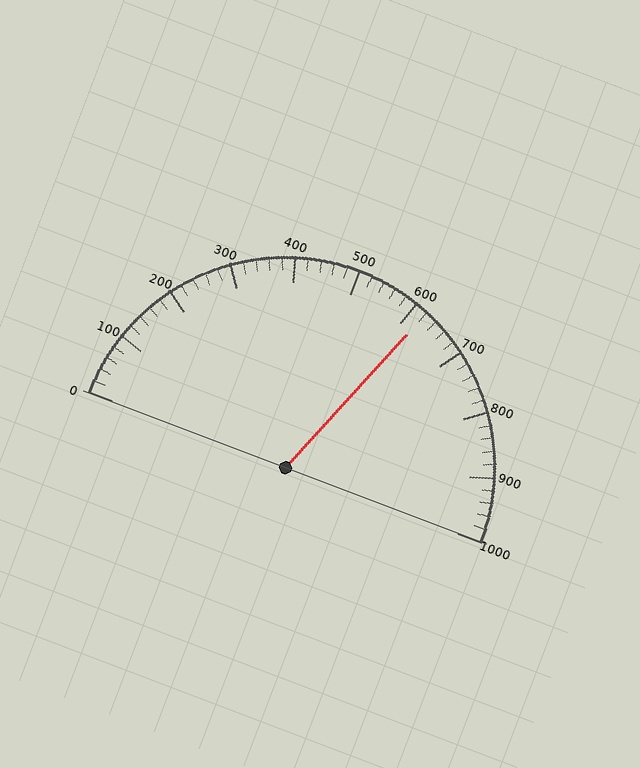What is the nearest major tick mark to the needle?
The nearest major tick mark is 600.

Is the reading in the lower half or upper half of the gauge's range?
The reading is in the upper half of the range (0 to 1000).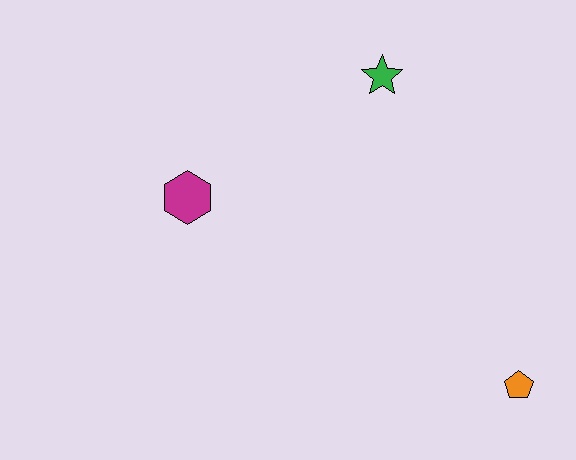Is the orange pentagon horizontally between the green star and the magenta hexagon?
No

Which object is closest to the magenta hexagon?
The green star is closest to the magenta hexagon.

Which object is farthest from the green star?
The orange pentagon is farthest from the green star.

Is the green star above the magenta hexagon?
Yes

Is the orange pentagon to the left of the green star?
No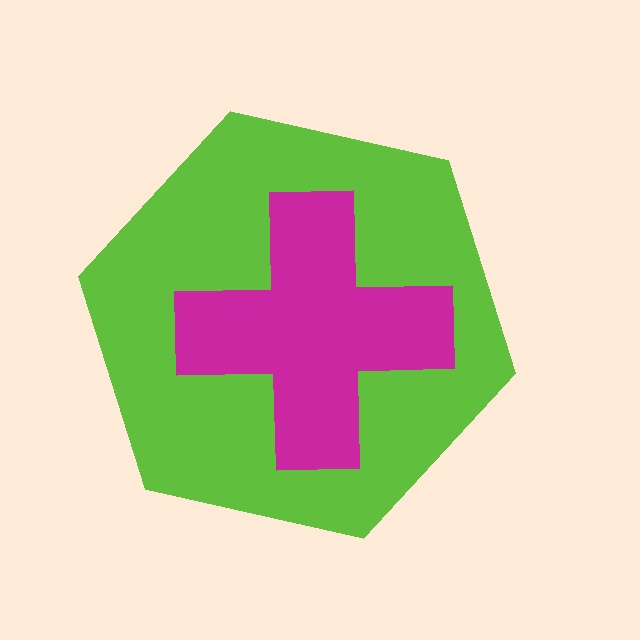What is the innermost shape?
The magenta cross.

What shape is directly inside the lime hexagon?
The magenta cross.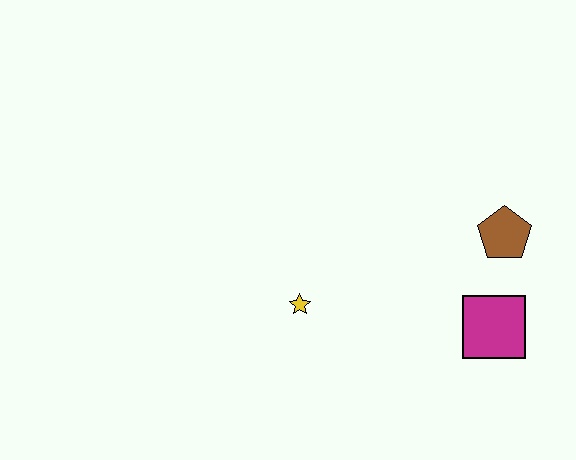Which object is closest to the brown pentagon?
The magenta square is closest to the brown pentagon.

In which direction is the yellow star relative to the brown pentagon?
The yellow star is to the left of the brown pentagon.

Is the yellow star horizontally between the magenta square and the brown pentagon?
No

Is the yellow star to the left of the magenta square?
Yes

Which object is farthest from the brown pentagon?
The yellow star is farthest from the brown pentagon.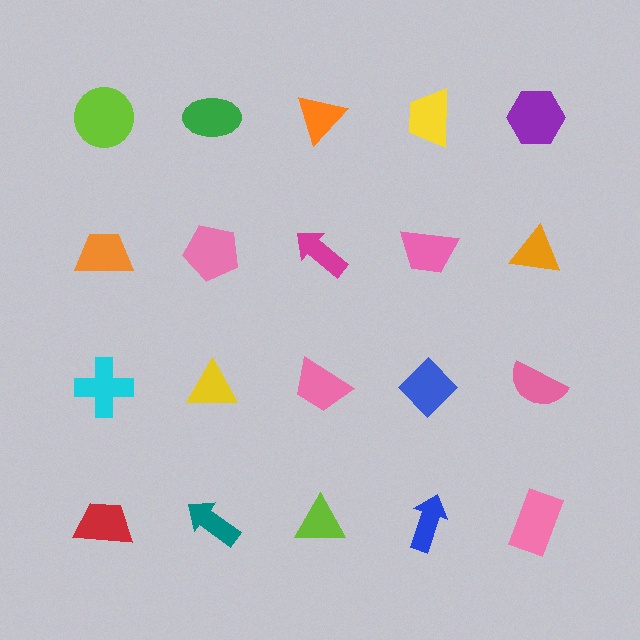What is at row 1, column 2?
A green ellipse.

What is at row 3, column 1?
A cyan cross.